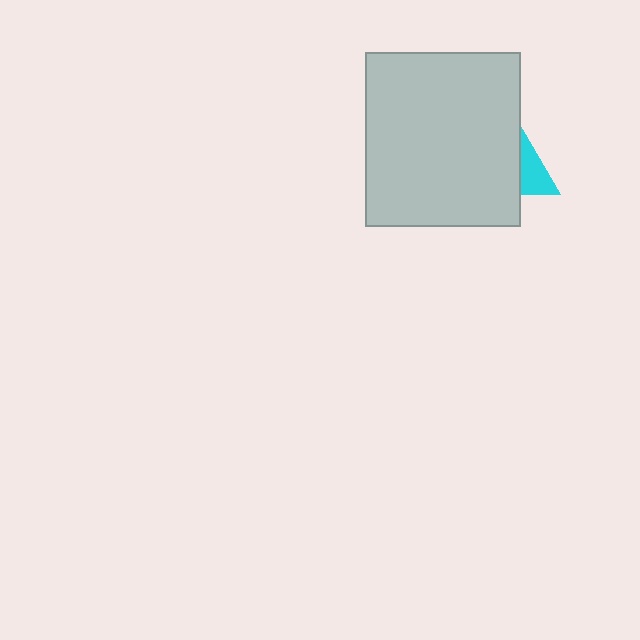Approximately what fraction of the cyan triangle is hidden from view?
Roughly 62% of the cyan triangle is hidden behind the light gray rectangle.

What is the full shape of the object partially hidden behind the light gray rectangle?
The partially hidden object is a cyan triangle.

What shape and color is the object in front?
The object in front is a light gray rectangle.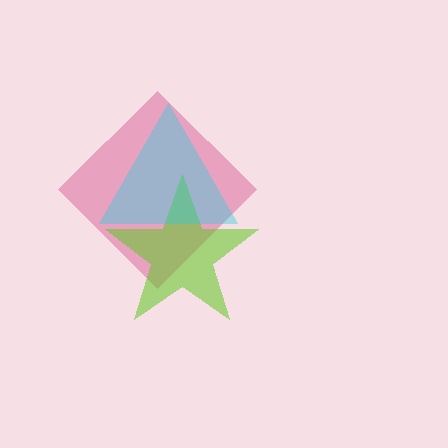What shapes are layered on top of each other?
The layered shapes are: a pink diamond, a lime star, a cyan triangle.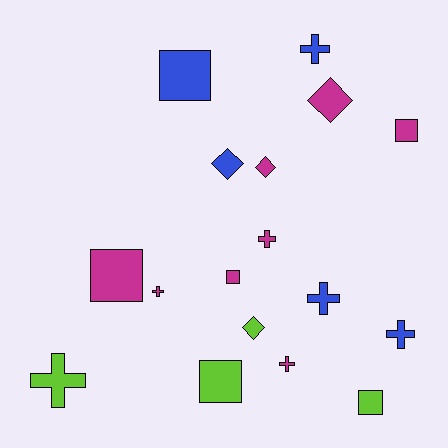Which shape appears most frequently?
Cross, with 7 objects.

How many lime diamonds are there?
There is 1 lime diamond.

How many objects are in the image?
There are 17 objects.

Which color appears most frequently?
Magenta, with 8 objects.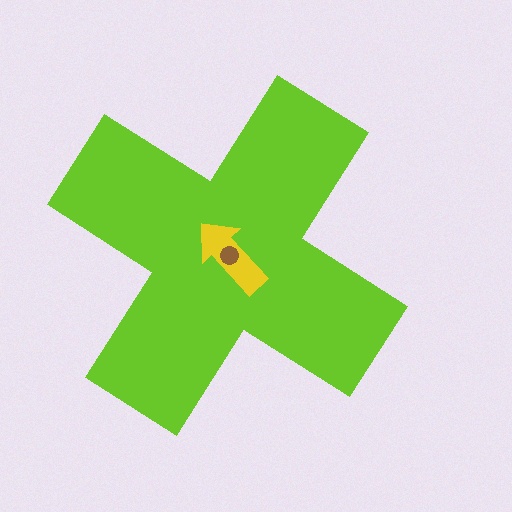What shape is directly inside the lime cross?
The yellow arrow.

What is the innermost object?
The brown circle.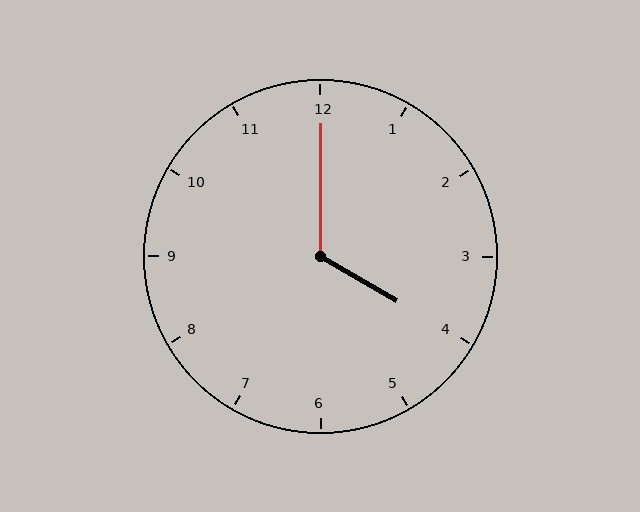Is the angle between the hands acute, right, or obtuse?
It is obtuse.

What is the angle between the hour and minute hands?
Approximately 120 degrees.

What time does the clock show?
4:00.